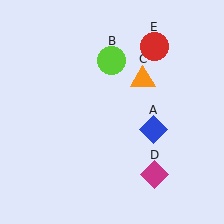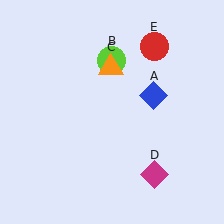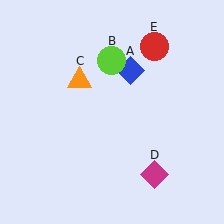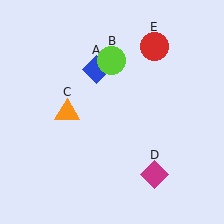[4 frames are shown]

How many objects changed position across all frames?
2 objects changed position: blue diamond (object A), orange triangle (object C).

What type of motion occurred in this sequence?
The blue diamond (object A), orange triangle (object C) rotated counterclockwise around the center of the scene.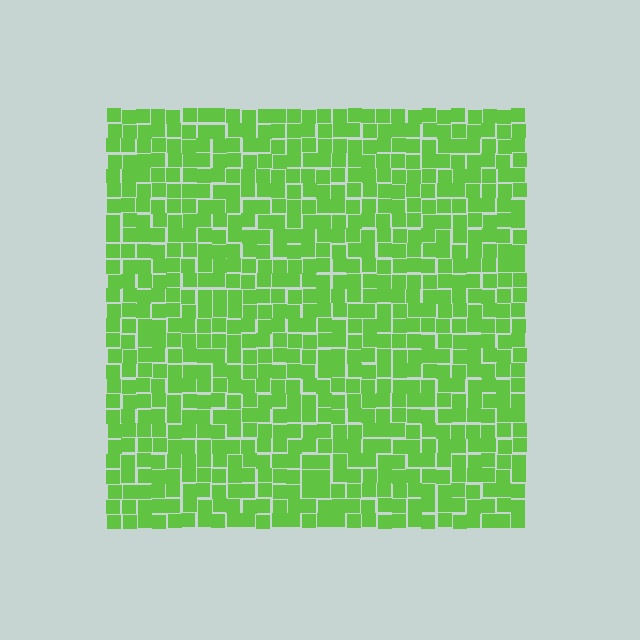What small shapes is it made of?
It is made of small squares.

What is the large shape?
The large shape is a square.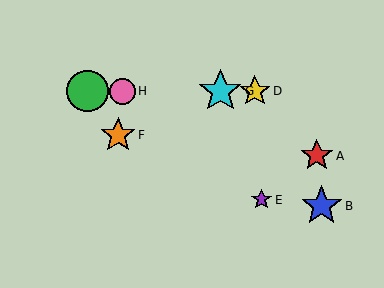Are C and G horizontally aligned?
Yes, both are at y≈91.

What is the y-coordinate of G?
Object G is at y≈91.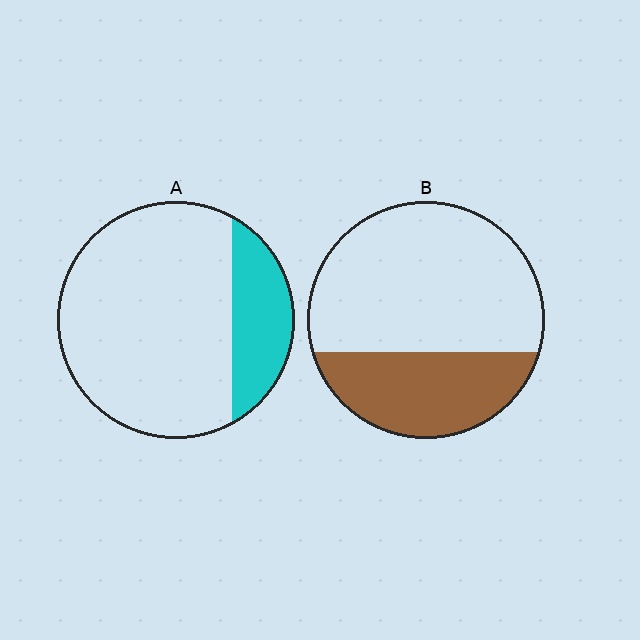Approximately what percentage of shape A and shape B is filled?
A is approximately 20% and B is approximately 35%.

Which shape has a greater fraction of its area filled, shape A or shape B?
Shape B.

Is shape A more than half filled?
No.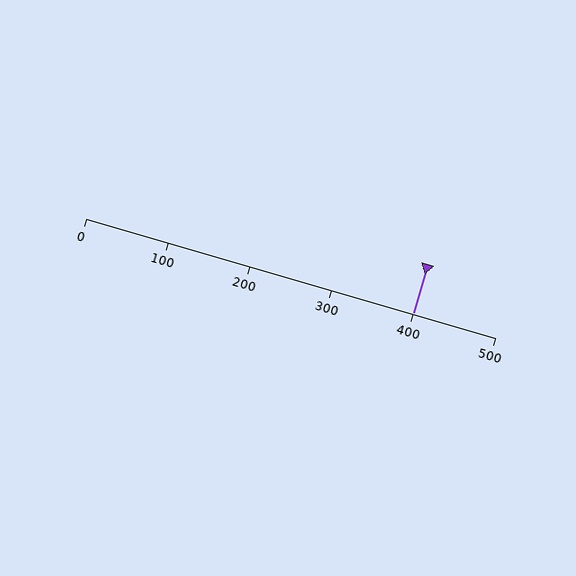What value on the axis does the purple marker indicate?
The marker indicates approximately 400.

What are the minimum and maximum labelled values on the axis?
The axis runs from 0 to 500.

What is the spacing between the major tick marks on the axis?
The major ticks are spaced 100 apart.